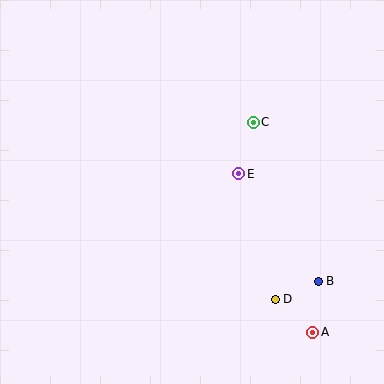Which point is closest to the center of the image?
Point E at (239, 174) is closest to the center.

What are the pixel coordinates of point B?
Point B is at (318, 281).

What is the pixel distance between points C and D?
The distance between C and D is 178 pixels.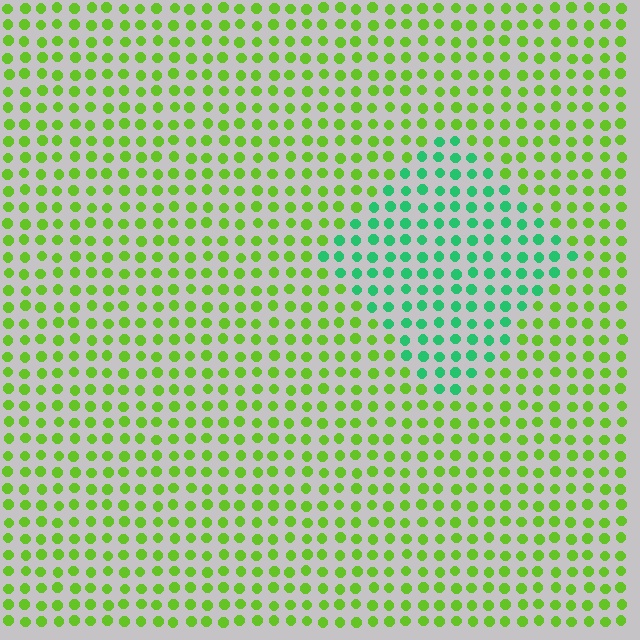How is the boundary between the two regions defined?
The boundary is defined purely by a slight shift in hue (about 52 degrees). Spacing, size, and orientation are identical on both sides.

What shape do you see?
I see a diamond.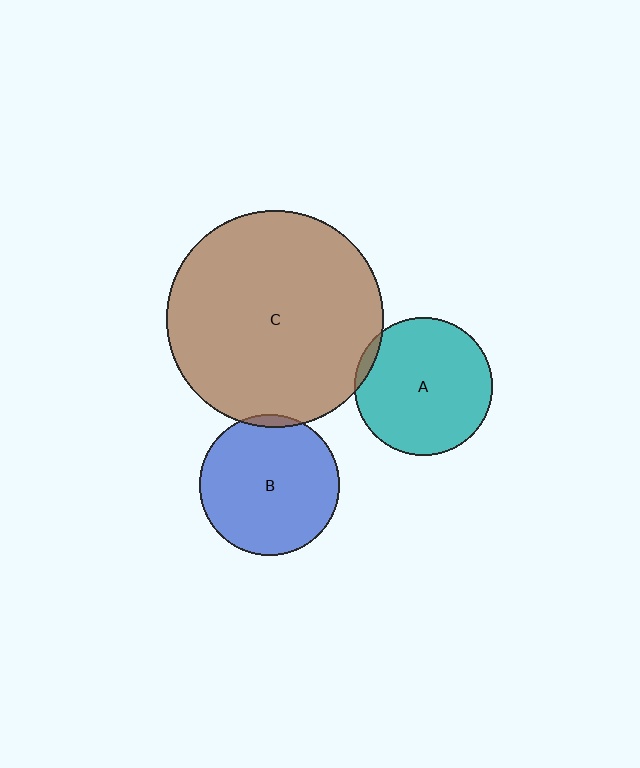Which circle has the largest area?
Circle C (brown).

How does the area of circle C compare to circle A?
Approximately 2.5 times.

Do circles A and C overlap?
Yes.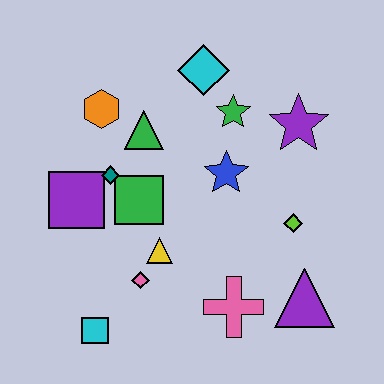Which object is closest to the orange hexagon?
The green triangle is closest to the orange hexagon.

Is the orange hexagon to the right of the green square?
No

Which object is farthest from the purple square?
The purple triangle is farthest from the purple square.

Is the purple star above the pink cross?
Yes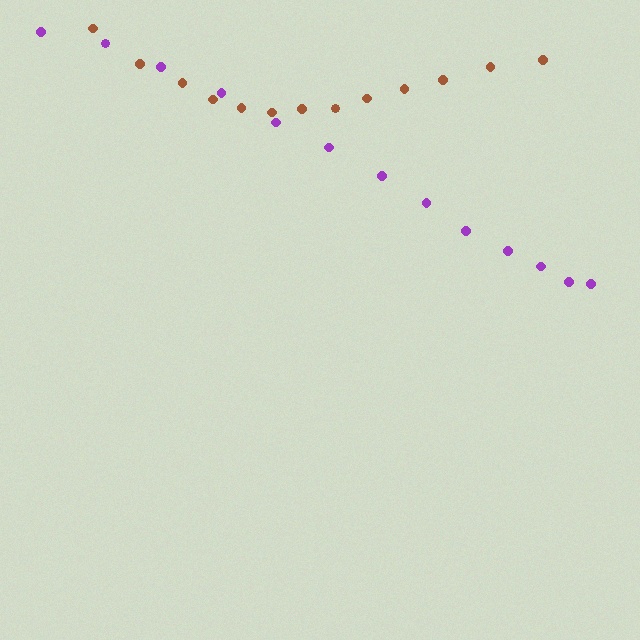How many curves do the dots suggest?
There are 2 distinct paths.